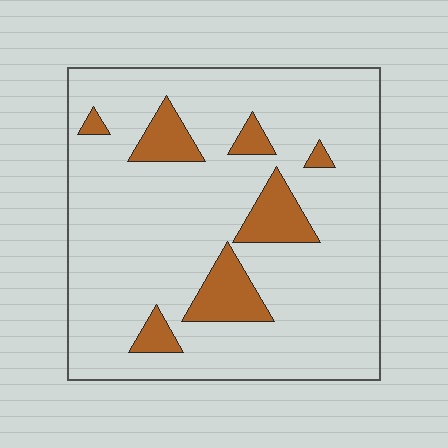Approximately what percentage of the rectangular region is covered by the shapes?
Approximately 15%.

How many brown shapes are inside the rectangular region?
7.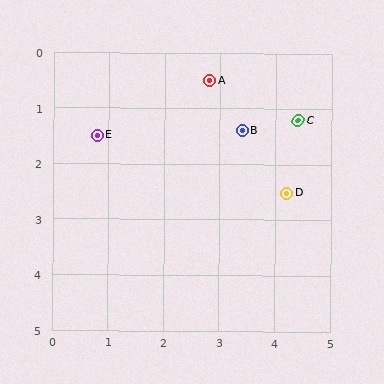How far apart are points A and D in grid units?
Points A and D are about 2.4 grid units apart.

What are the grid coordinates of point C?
Point C is at approximately (4.4, 1.2).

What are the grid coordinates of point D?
Point D is at approximately (4.2, 2.5).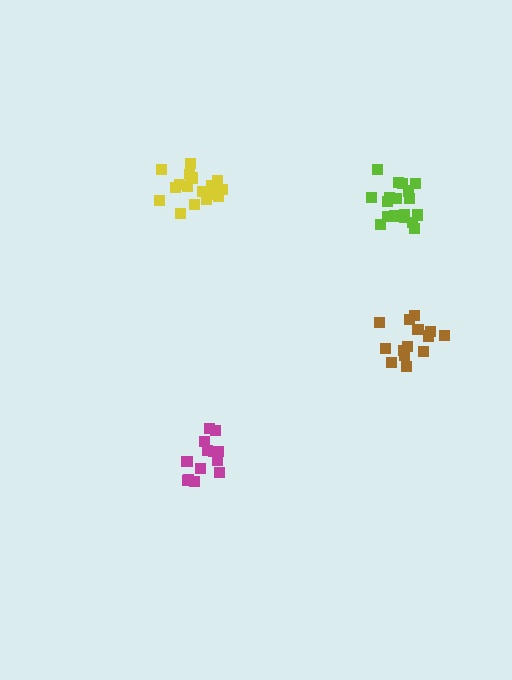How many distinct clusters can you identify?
There are 4 distinct clusters.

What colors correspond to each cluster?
The clusters are colored: yellow, magenta, lime, brown.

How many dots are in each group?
Group 1: 18 dots, Group 2: 13 dots, Group 3: 19 dots, Group 4: 14 dots (64 total).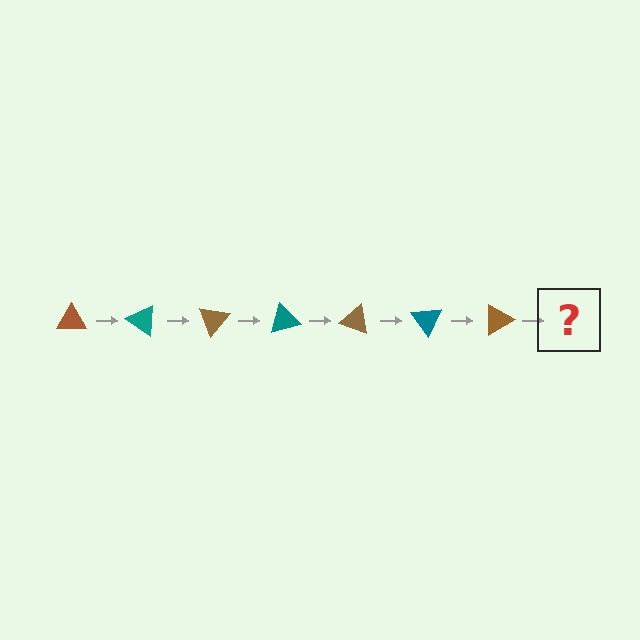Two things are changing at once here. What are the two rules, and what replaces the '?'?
The two rules are that it rotates 35 degrees each step and the color cycles through brown and teal. The '?' should be a teal triangle, rotated 245 degrees from the start.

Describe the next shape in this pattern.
It should be a teal triangle, rotated 245 degrees from the start.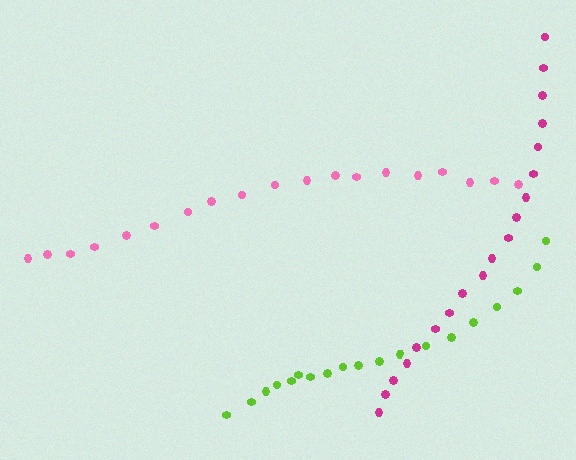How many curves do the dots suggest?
There are 3 distinct paths.